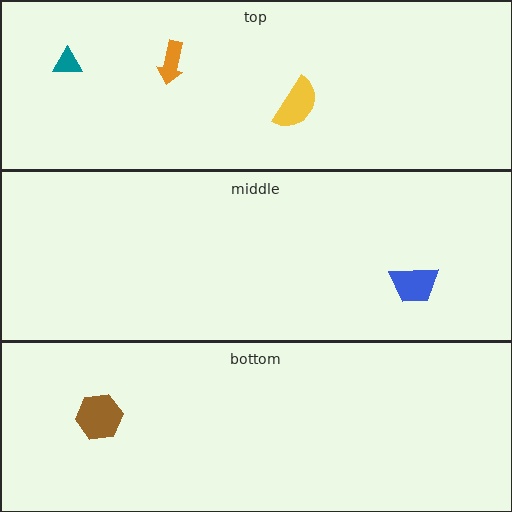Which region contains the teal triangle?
The top region.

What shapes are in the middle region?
The blue trapezoid.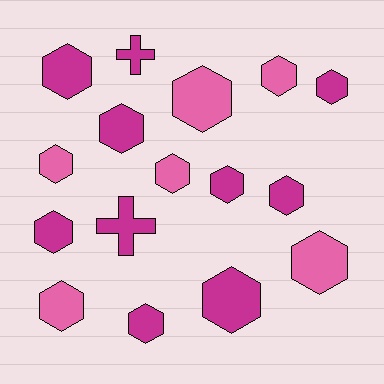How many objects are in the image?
There are 16 objects.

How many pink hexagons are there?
There are 6 pink hexagons.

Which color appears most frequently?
Magenta, with 10 objects.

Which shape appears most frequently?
Hexagon, with 14 objects.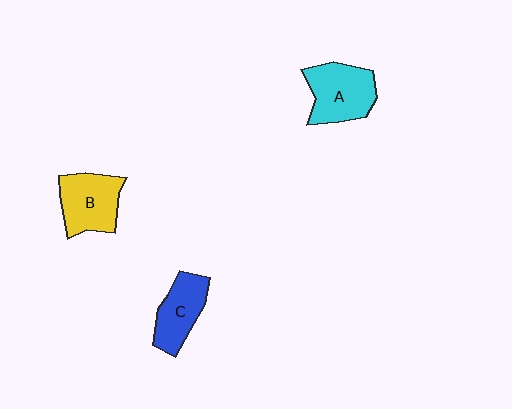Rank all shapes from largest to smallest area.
From largest to smallest: A (cyan), B (yellow), C (blue).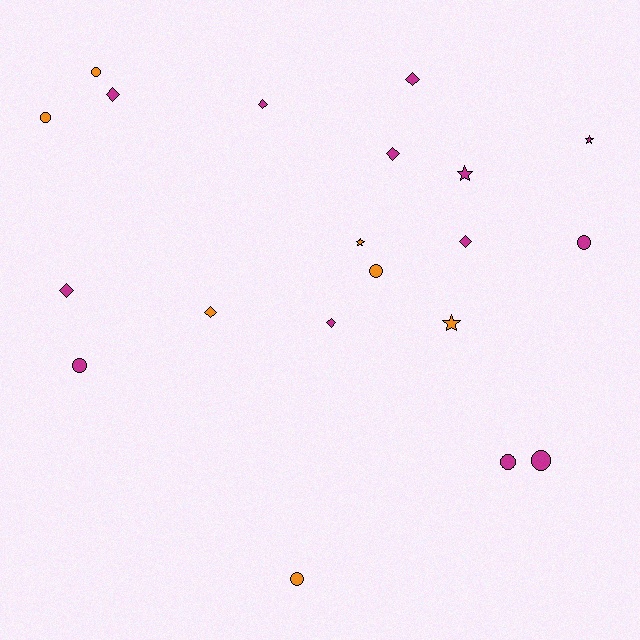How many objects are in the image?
There are 20 objects.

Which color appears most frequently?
Magenta, with 13 objects.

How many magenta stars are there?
There are 2 magenta stars.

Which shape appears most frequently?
Diamond, with 8 objects.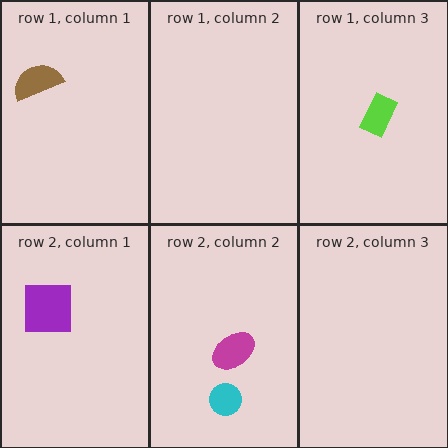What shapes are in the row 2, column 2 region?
The magenta ellipse, the cyan circle.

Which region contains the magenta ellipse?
The row 2, column 2 region.